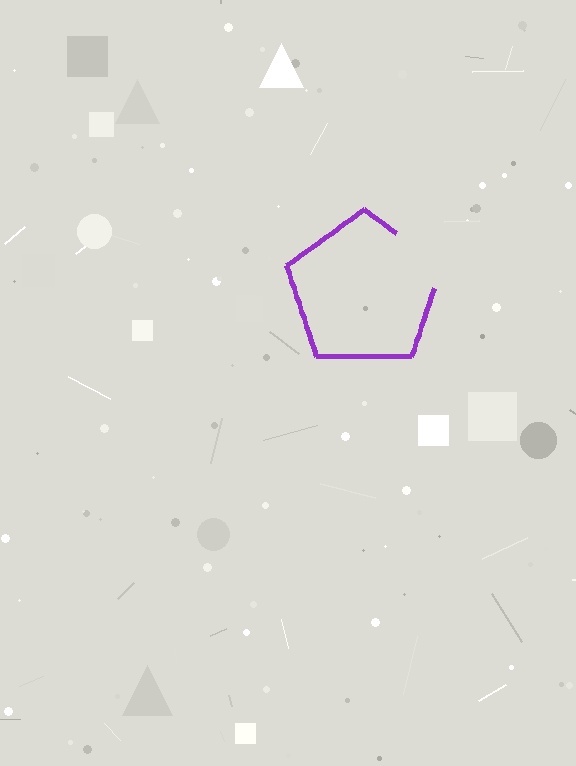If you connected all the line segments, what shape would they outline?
They would outline a pentagon.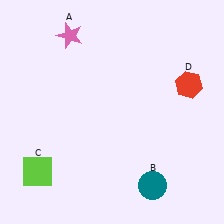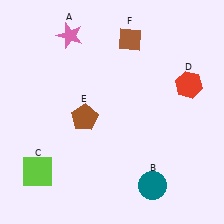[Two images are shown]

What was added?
A brown pentagon (E), a brown diamond (F) were added in Image 2.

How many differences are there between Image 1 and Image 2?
There are 2 differences between the two images.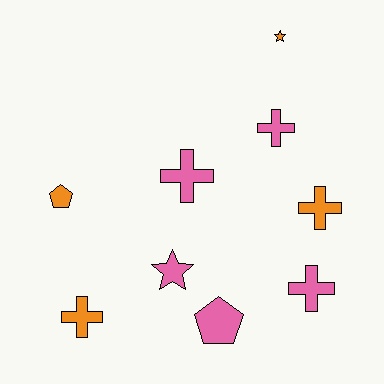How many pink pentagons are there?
There is 1 pink pentagon.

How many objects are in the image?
There are 9 objects.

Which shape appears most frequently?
Cross, with 5 objects.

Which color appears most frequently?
Pink, with 5 objects.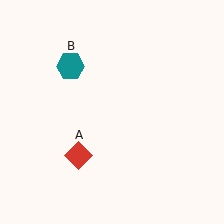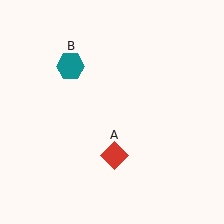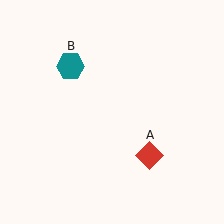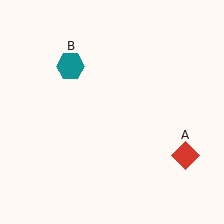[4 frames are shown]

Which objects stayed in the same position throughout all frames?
Teal hexagon (object B) remained stationary.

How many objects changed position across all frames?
1 object changed position: red diamond (object A).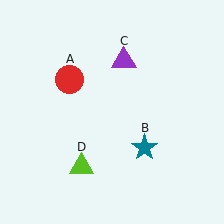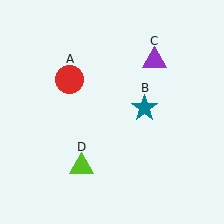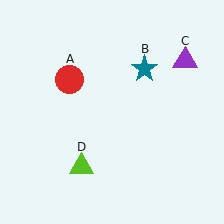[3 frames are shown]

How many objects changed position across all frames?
2 objects changed position: teal star (object B), purple triangle (object C).